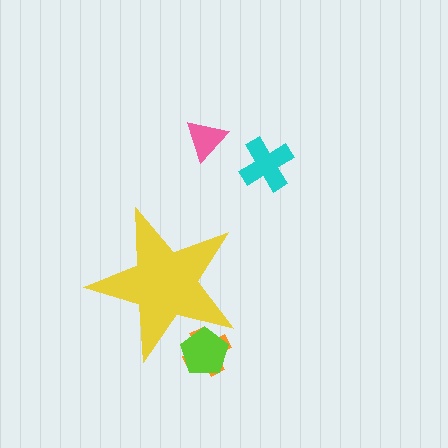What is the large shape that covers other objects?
A yellow star.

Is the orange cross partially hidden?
Yes, the orange cross is partially hidden behind the yellow star.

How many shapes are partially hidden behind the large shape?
2 shapes are partially hidden.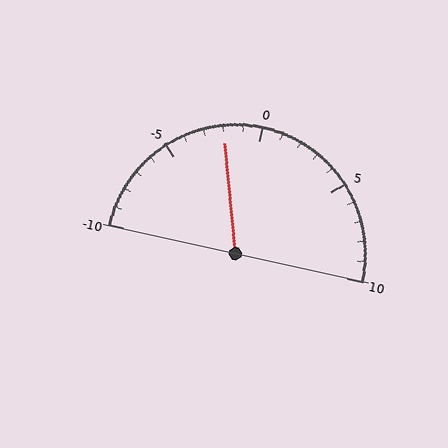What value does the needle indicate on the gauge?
The needle indicates approximately -2.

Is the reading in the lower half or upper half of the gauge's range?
The reading is in the lower half of the range (-10 to 10).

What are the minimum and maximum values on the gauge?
The gauge ranges from -10 to 10.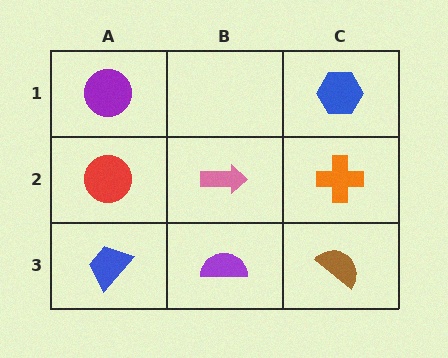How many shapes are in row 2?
3 shapes.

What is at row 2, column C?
An orange cross.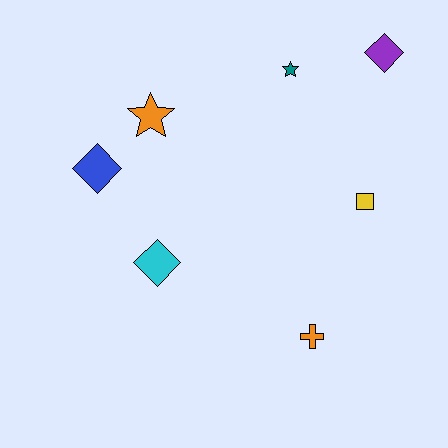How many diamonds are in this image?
There are 3 diamonds.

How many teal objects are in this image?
There is 1 teal object.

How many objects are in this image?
There are 7 objects.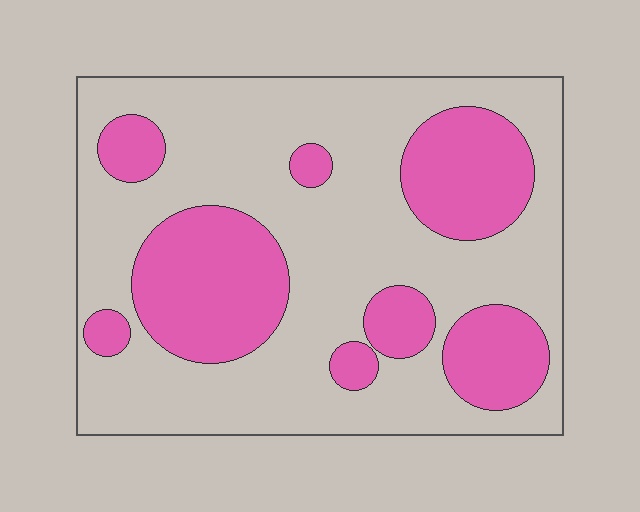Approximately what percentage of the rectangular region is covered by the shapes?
Approximately 30%.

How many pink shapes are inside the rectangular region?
8.